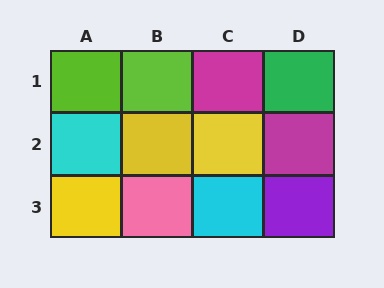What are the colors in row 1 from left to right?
Lime, lime, magenta, green.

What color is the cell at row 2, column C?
Yellow.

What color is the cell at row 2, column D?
Magenta.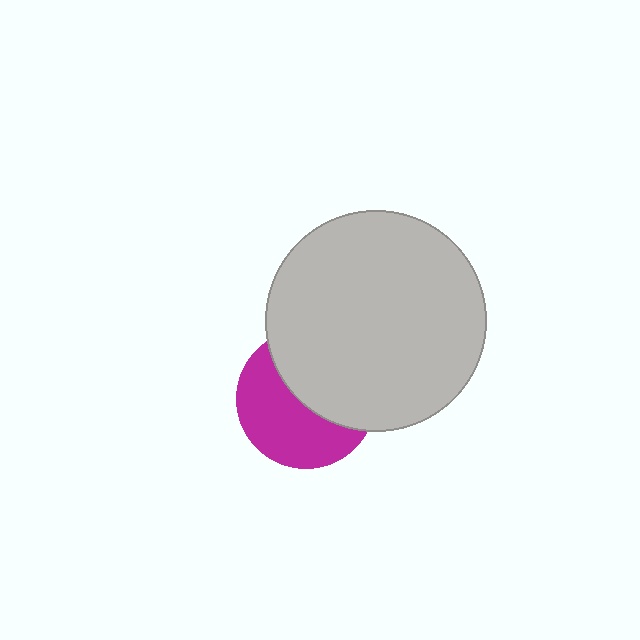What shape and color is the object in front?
The object in front is a light gray circle.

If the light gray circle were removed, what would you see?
You would see the complete magenta circle.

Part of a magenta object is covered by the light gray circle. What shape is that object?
It is a circle.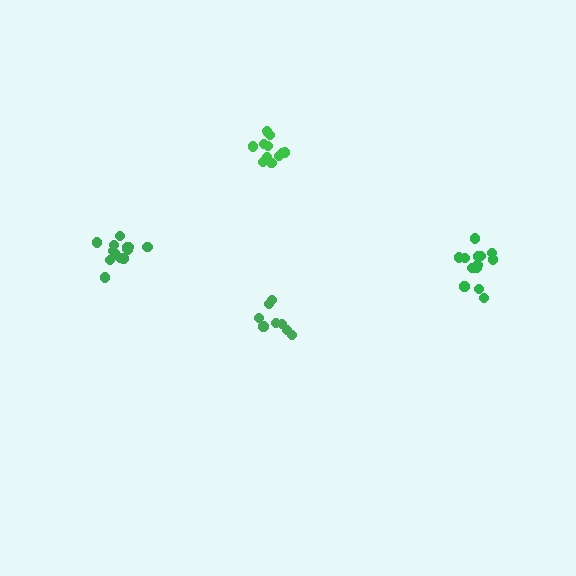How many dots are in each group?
Group 1: 14 dots, Group 2: 13 dots, Group 3: 13 dots, Group 4: 8 dots (48 total).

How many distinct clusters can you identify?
There are 4 distinct clusters.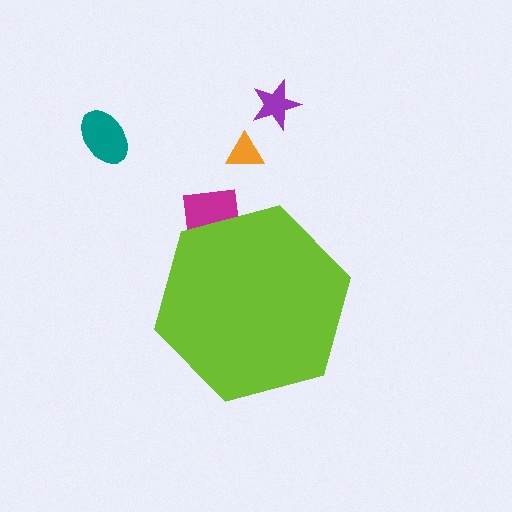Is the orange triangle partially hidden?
No, the orange triangle is fully visible.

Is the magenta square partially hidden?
Yes, the magenta square is partially hidden behind the lime hexagon.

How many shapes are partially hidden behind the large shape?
1 shape is partially hidden.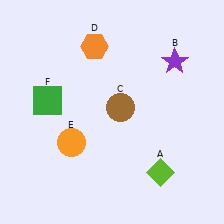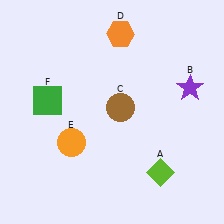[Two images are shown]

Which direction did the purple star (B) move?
The purple star (B) moved down.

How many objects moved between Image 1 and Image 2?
2 objects moved between the two images.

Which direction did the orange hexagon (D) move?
The orange hexagon (D) moved right.